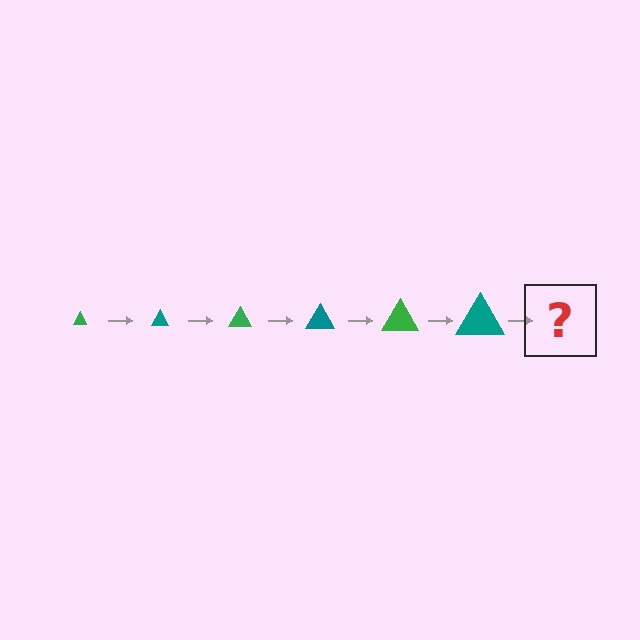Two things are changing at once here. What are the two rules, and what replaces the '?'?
The two rules are that the triangle grows larger each step and the color cycles through green and teal. The '?' should be a green triangle, larger than the previous one.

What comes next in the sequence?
The next element should be a green triangle, larger than the previous one.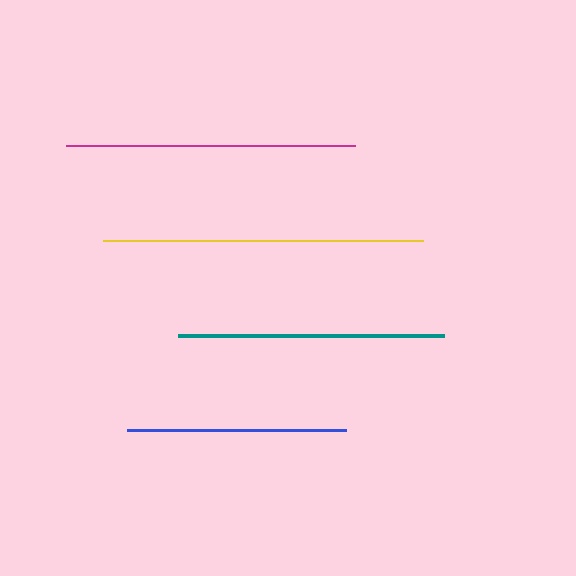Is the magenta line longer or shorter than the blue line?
The magenta line is longer than the blue line.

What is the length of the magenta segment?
The magenta segment is approximately 289 pixels long.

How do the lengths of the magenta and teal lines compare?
The magenta and teal lines are approximately the same length.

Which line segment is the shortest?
The blue line is the shortest at approximately 220 pixels.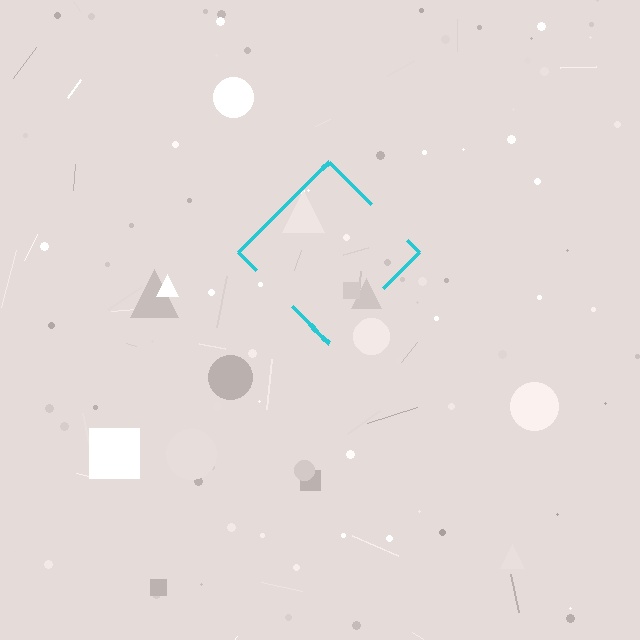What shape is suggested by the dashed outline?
The dashed outline suggests a diamond.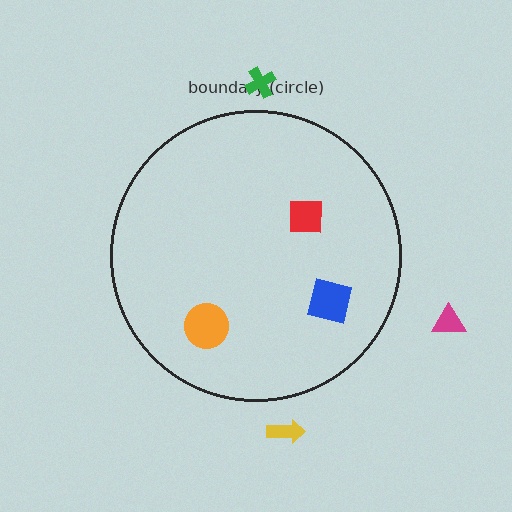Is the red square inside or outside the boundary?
Inside.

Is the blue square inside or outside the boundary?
Inside.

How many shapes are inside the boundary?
3 inside, 3 outside.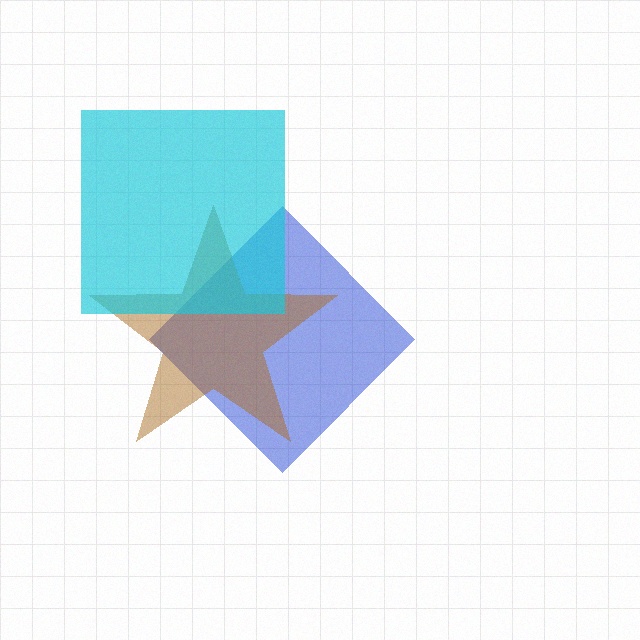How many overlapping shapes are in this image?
There are 3 overlapping shapes in the image.